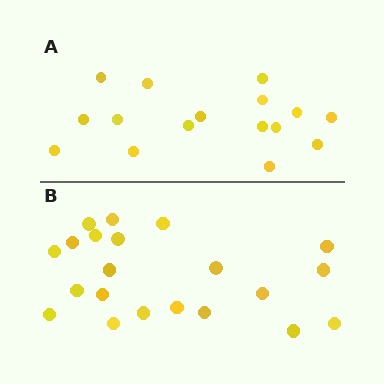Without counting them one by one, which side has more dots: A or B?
Region B (the bottom region) has more dots.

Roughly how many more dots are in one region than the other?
Region B has about 5 more dots than region A.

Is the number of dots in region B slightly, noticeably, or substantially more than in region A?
Region B has noticeably more, but not dramatically so. The ratio is roughly 1.3 to 1.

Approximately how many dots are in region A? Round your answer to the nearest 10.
About 20 dots. (The exact count is 16, which rounds to 20.)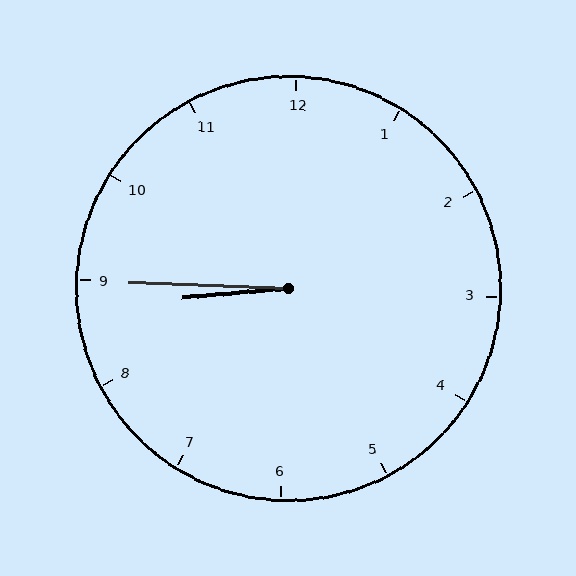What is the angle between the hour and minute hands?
Approximately 8 degrees.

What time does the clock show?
8:45.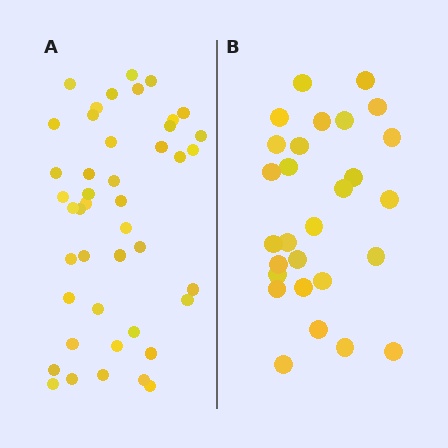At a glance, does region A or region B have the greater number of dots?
Region A (the left region) has more dots.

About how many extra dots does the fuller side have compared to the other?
Region A has approximately 15 more dots than region B.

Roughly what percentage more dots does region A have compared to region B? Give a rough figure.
About 55% more.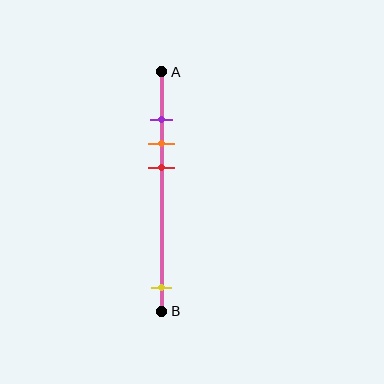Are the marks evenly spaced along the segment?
No, the marks are not evenly spaced.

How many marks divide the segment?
There are 4 marks dividing the segment.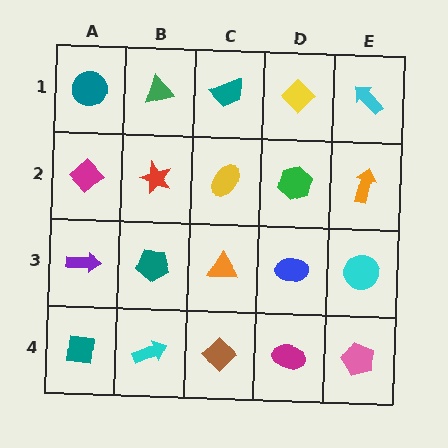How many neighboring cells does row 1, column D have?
3.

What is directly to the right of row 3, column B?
An orange triangle.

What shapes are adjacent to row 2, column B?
A green triangle (row 1, column B), a teal pentagon (row 3, column B), a magenta diamond (row 2, column A), a yellow ellipse (row 2, column C).